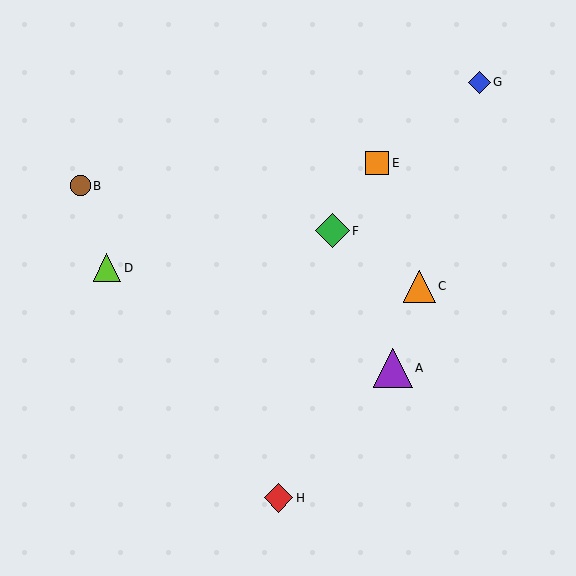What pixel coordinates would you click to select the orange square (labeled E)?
Click at (377, 163) to select the orange square E.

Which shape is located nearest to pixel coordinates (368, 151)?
The orange square (labeled E) at (377, 163) is nearest to that location.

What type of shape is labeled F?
Shape F is a green diamond.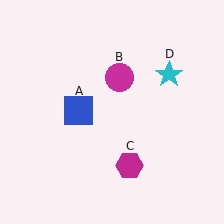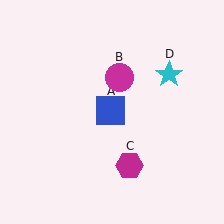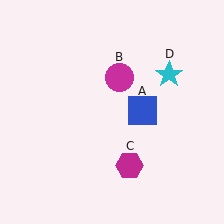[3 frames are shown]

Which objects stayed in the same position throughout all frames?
Magenta circle (object B) and magenta hexagon (object C) and cyan star (object D) remained stationary.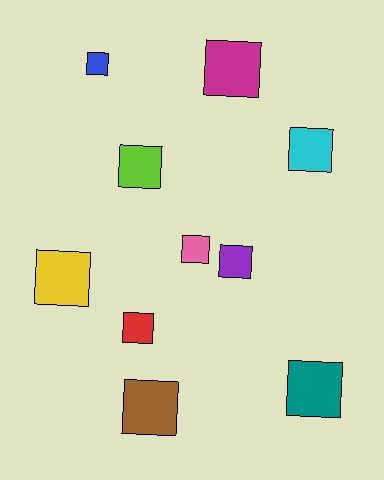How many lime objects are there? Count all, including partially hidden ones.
There is 1 lime object.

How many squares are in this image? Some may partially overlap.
There are 10 squares.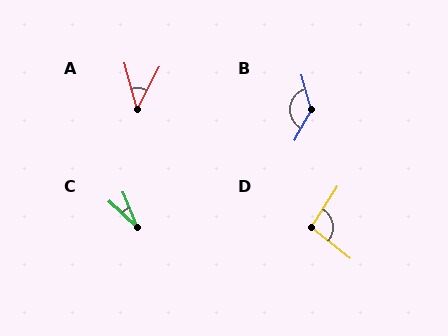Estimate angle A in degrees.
Approximately 43 degrees.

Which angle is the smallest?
C, at approximately 26 degrees.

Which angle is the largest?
B, at approximately 134 degrees.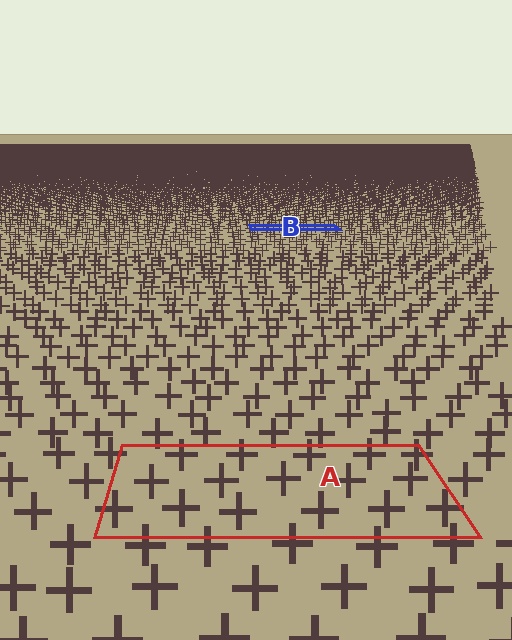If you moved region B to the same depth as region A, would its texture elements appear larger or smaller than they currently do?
They would appear larger. At a closer depth, the same texture elements are projected at a bigger on-screen size.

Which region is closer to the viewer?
Region A is closer. The texture elements there are larger and more spread out.